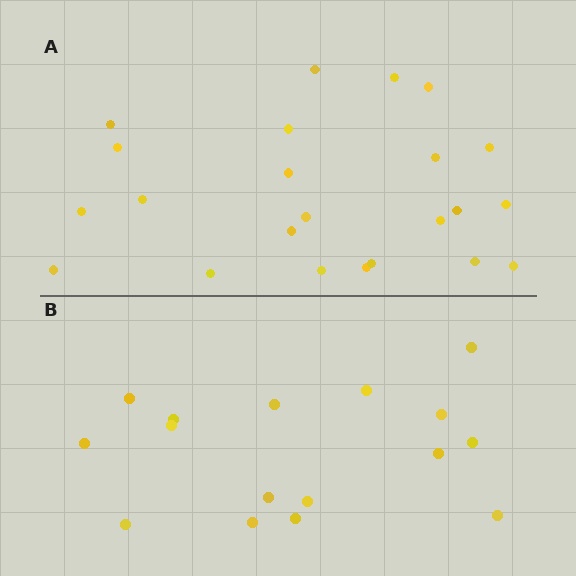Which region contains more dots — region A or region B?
Region A (the top region) has more dots.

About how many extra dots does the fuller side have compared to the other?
Region A has roughly 8 or so more dots than region B.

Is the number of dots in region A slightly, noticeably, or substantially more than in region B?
Region A has noticeably more, but not dramatically so. The ratio is roughly 1.4 to 1.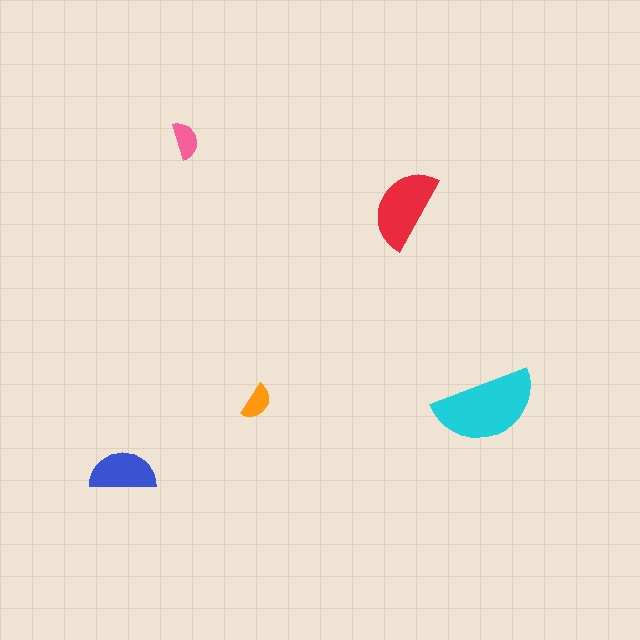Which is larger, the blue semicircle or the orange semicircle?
The blue one.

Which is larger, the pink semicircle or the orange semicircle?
The pink one.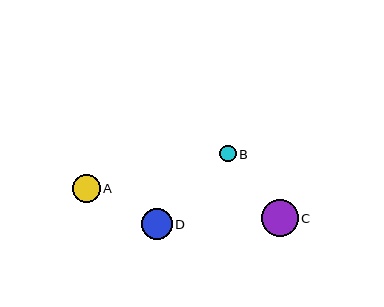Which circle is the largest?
Circle C is the largest with a size of approximately 37 pixels.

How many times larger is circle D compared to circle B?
Circle D is approximately 1.8 times the size of circle B.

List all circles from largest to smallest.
From largest to smallest: C, D, A, B.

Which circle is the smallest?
Circle B is the smallest with a size of approximately 17 pixels.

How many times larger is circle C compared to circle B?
Circle C is approximately 2.2 times the size of circle B.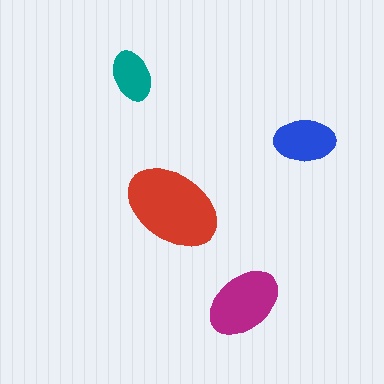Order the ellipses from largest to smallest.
the red one, the magenta one, the blue one, the teal one.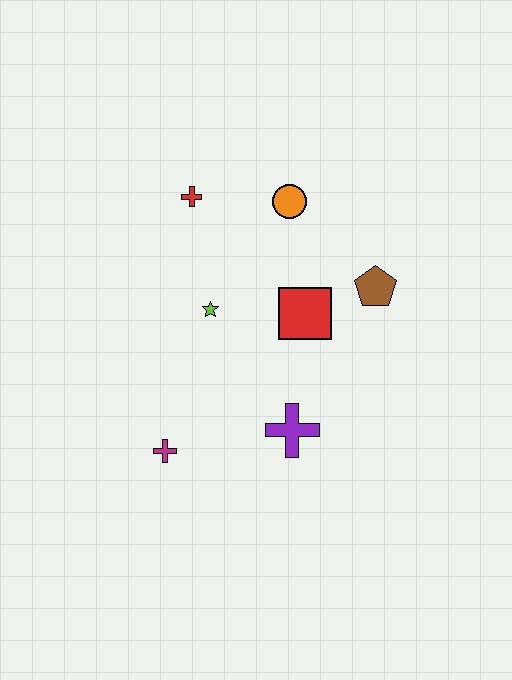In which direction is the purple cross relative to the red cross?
The purple cross is below the red cross.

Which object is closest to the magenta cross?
The purple cross is closest to the magenta cross.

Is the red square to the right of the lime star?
Yes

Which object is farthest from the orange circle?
The magenta cross is farthest from the orange circle.